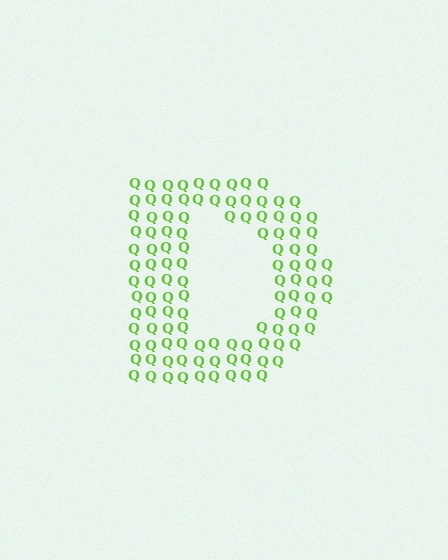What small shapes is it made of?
It is made of small letter Q's.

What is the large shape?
The large shape is the letter D.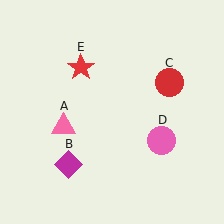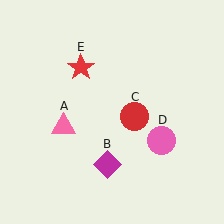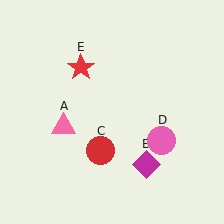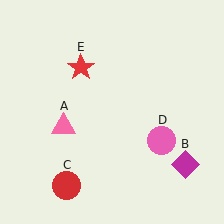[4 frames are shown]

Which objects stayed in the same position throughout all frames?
Pink triangle (object A) and pink circle (object D) and red star (object E) remained stationary.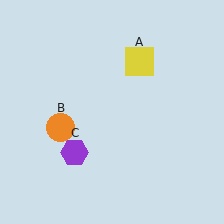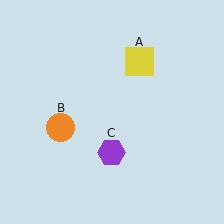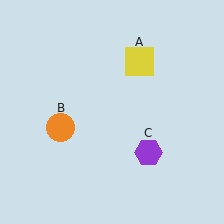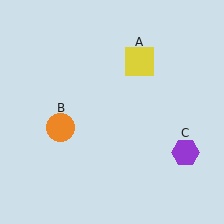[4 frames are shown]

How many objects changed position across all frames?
1 object changed position: purple hexagon (object C).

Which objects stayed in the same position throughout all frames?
Yellow square (object A) and orange circle (object B) remained stationary.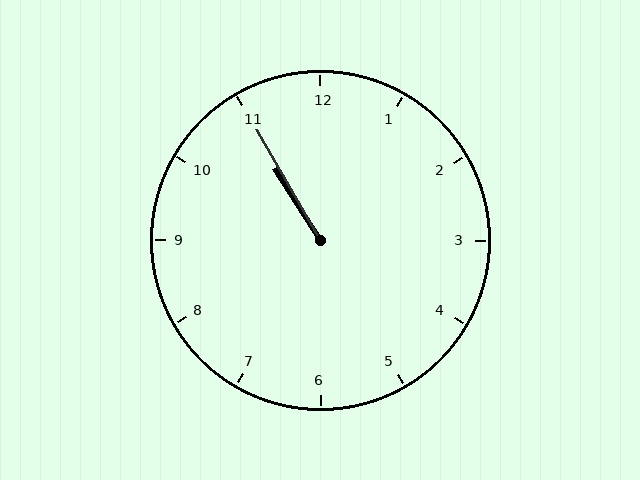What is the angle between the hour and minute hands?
Approximately 2 degrees.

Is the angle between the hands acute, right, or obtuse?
It is acute.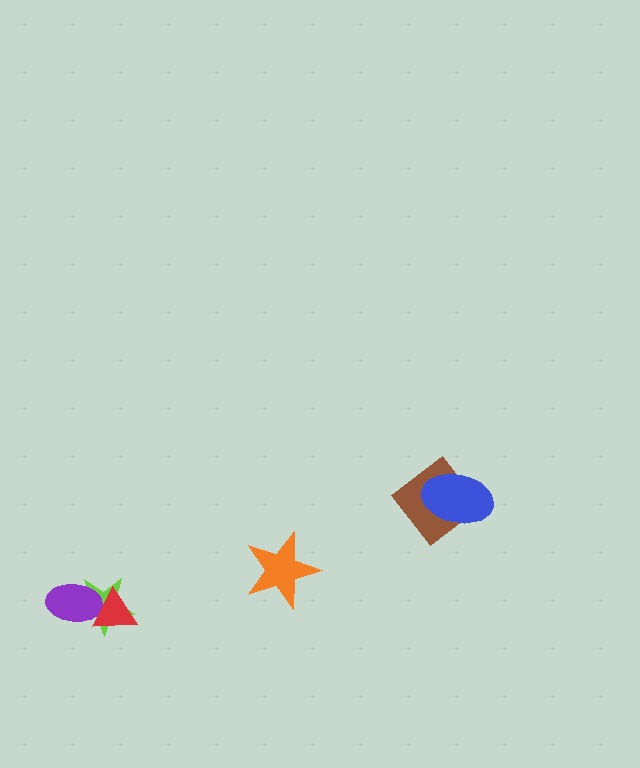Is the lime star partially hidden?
Yes, it is partially covered by another shape.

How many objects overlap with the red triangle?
2 objects overlap with the red triangle.